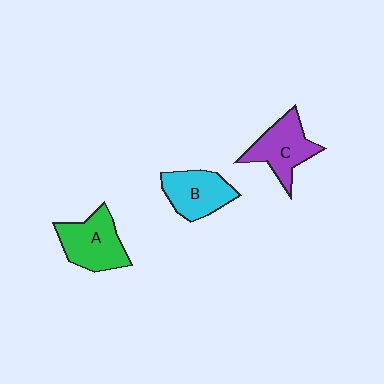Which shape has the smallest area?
Shape B (cyan).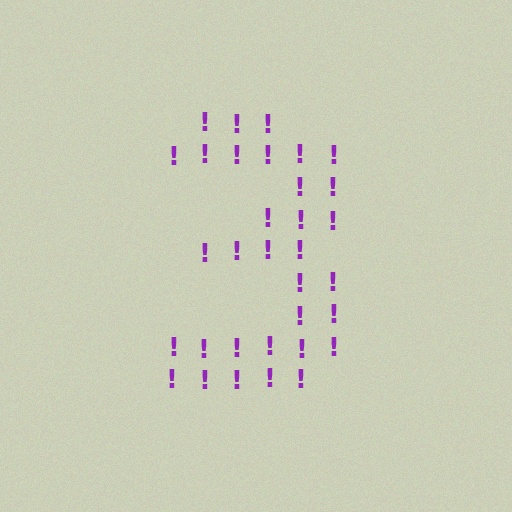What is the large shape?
The large shape is the digit 3.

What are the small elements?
The small elements are exclamation marks.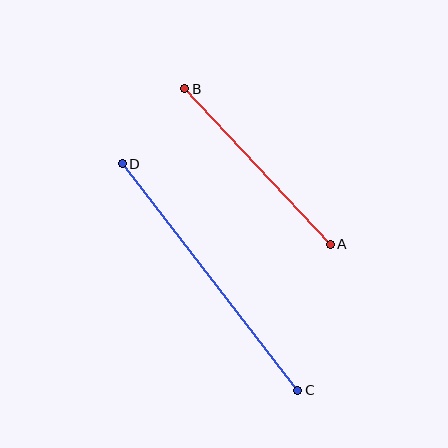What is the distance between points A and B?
The distance is approximately 213 pixels.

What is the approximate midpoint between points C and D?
The midpoint is at approximately (210, 277) pixels.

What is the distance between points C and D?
The distance is approximately 286 pixels.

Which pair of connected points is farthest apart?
Points C and D are farthest apart.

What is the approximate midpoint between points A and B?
The midpoint is at approximately (258, 167) pixels.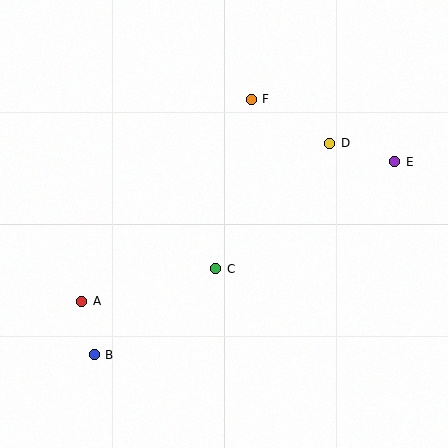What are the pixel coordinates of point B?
Point B is at (94, 355).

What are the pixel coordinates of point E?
Point E is at (395, 162).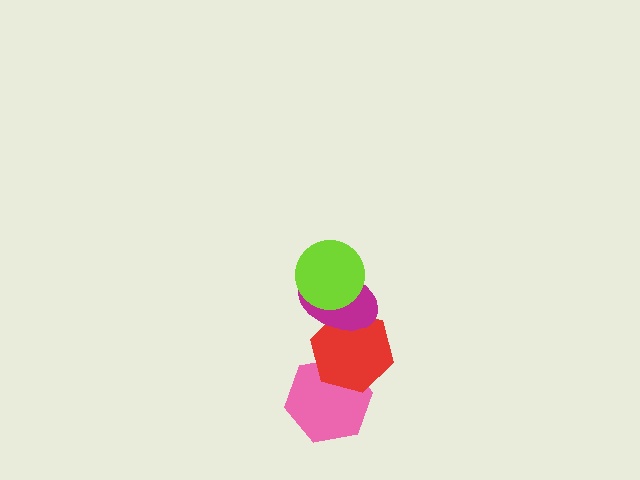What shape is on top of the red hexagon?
The magenta ellipse is on top of the red hexagon.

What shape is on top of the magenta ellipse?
The lime circle is on top of the magenta ellipse.